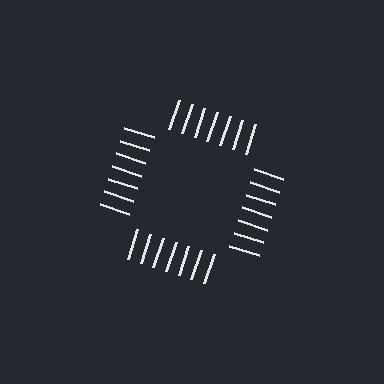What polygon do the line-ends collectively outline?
An illusory square — the line segments terminate on its edges but no continuous stroke is drawn.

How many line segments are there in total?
28 — 7 along each of the 4 edges.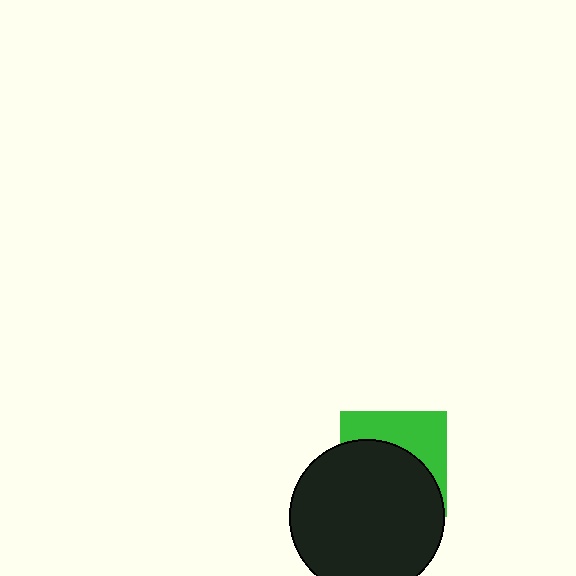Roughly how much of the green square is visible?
A small part of it is visible (roughly 40%).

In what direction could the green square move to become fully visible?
The green square could move up. That would shift it out from behind the black circle entirely.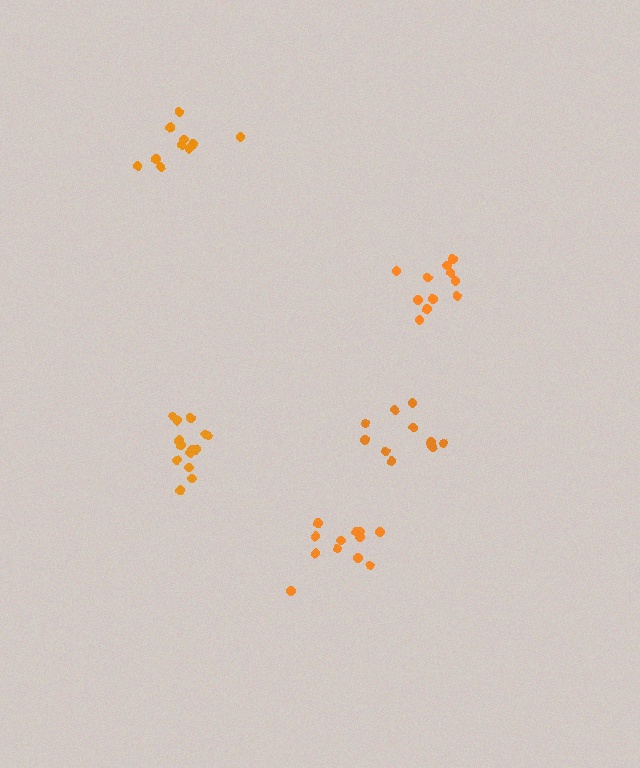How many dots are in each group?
Group 1: 10 dots, Group 2: 14 dots, Group 3: 12 dots, Group 4: 11 dots, Group 5: 10 dots (57 total).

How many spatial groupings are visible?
There are 5 spatial groupings.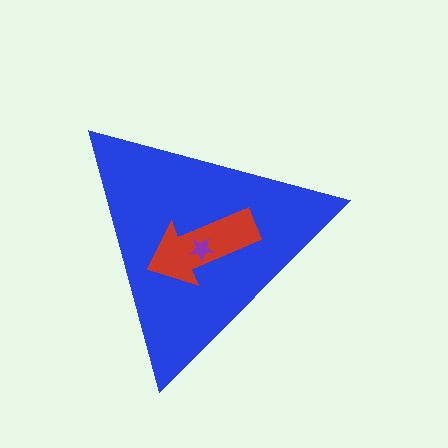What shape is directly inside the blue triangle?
The red arrow.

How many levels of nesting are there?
3.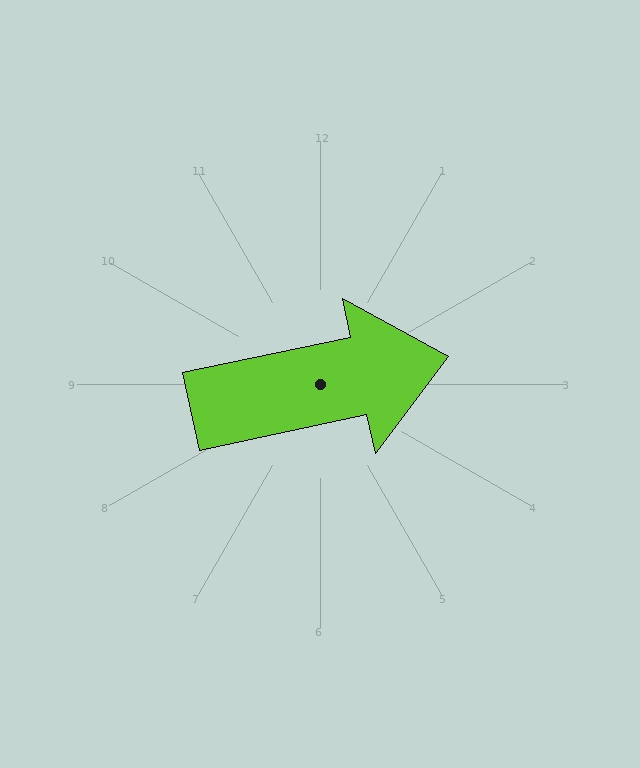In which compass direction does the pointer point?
East.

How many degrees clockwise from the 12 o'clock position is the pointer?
Approximately 78 degrees.